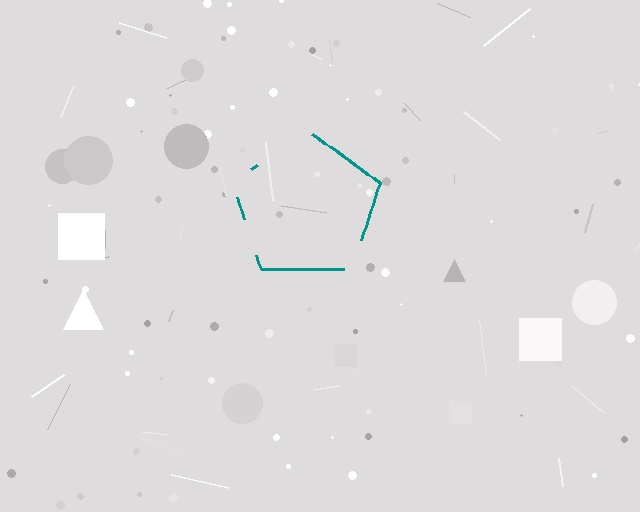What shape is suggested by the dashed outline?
The dashed outline suggests a pentagon.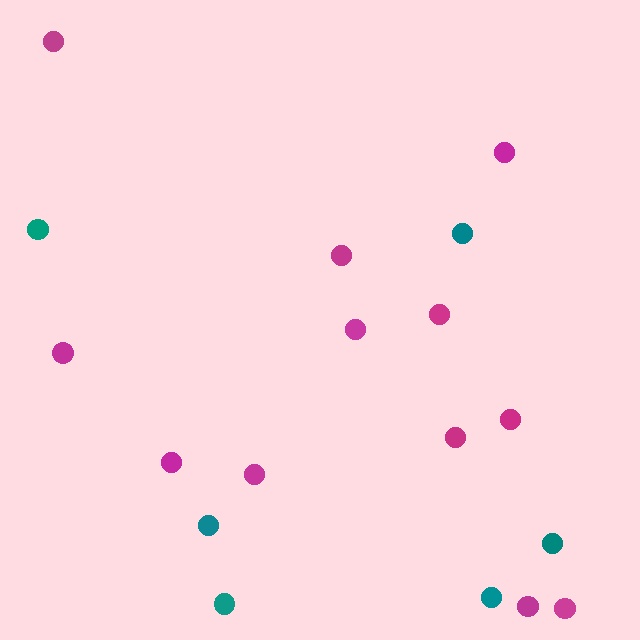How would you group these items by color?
There are 2 groups: one group of magenta circles (12) and one group of teal circles (6).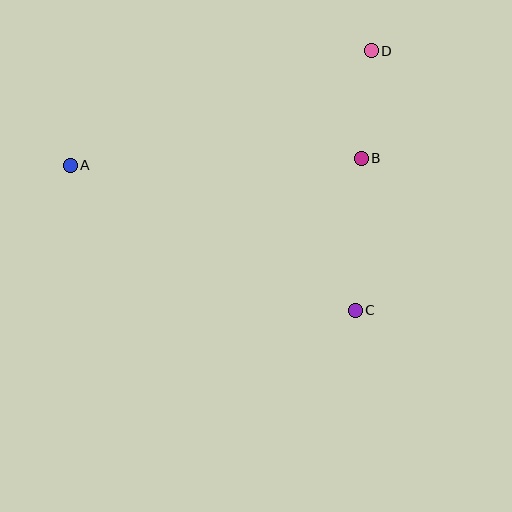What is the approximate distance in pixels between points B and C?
The distance between B and C is approximately 152 pixels.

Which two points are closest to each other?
Points B and D are closest to each other.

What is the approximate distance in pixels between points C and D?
The distance between C and D is approximately 260 pixels.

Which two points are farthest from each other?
Points A and D are farthest from each other.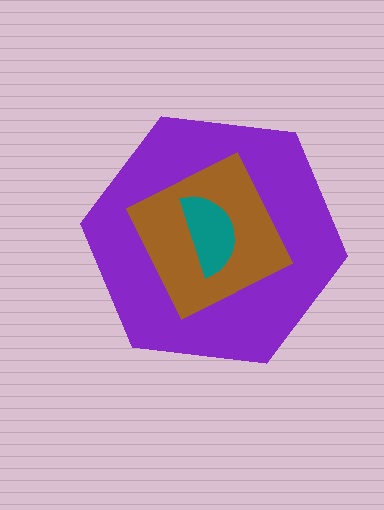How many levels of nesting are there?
3.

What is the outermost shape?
The purple hexagon.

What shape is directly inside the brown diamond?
The teal semicircle.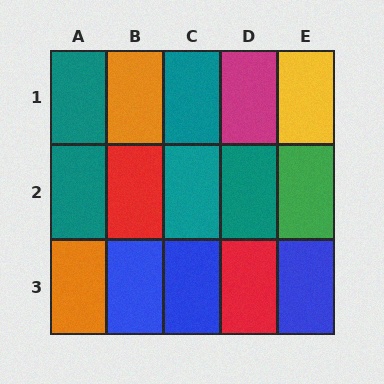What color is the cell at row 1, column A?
Teal.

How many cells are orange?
2 cells are orange.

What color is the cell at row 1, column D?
Magenta.